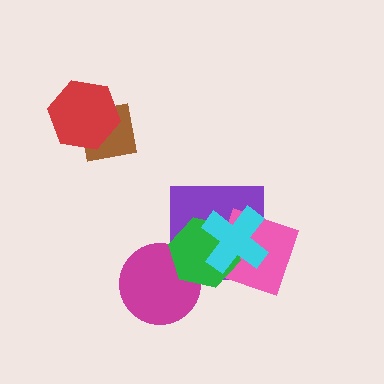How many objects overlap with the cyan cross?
3 objects overlap with the cyan cross.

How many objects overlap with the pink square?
3 objects overlap with the pink square.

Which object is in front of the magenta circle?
The green hexagon is in front of the magenta circle.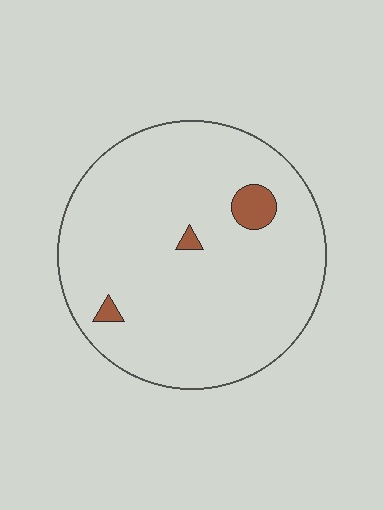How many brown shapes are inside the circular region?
3.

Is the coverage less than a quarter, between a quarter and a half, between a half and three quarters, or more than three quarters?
Less than a quarter.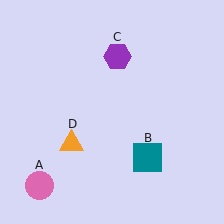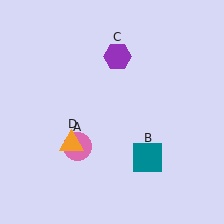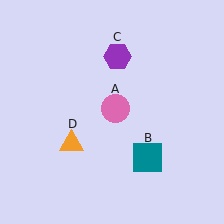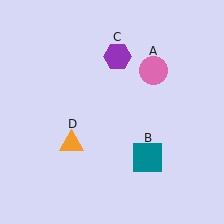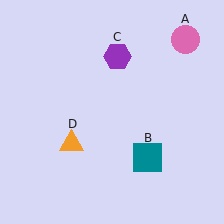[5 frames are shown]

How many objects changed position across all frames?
1 object changed position: pink circle (object A).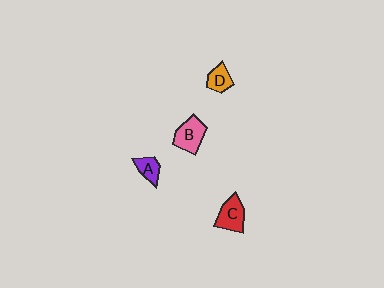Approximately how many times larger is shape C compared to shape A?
Approximately 1.6 times.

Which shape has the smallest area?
Shape A (purple).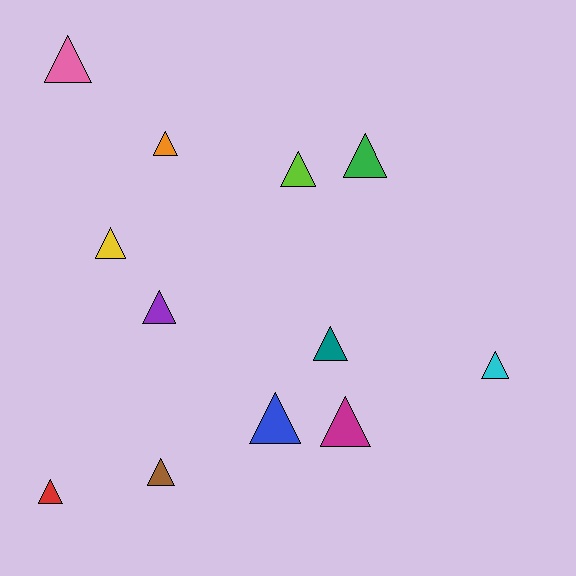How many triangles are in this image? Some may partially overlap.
There are 12 triangles.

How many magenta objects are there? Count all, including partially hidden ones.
There is 1 magenta object.